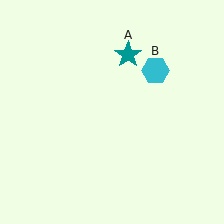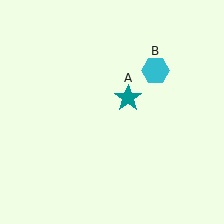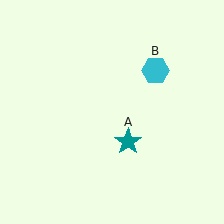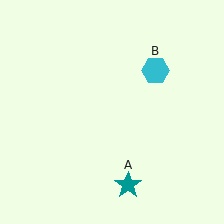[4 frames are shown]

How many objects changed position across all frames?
1 object changed position: teal star (object A).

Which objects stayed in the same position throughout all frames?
Cyan hexagon (object B) remained stationary.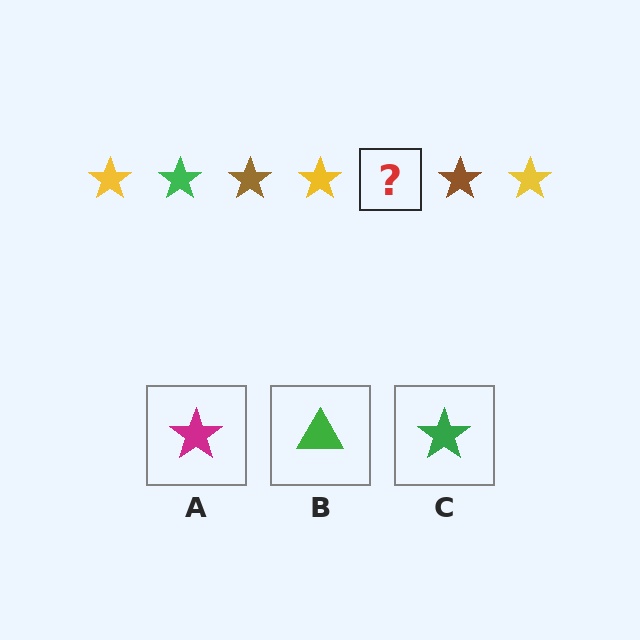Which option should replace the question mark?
Option C.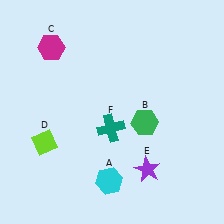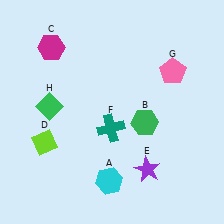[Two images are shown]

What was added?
A pink pentagon (G), a green diamond (H) were added in Image 2.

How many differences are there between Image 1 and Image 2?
There are 2 differences between the two images.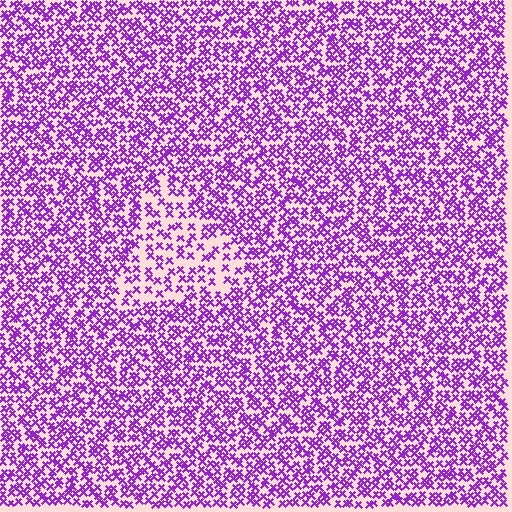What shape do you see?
I see a triangle.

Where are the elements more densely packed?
The elements are more densely packed outside the triangle boundary.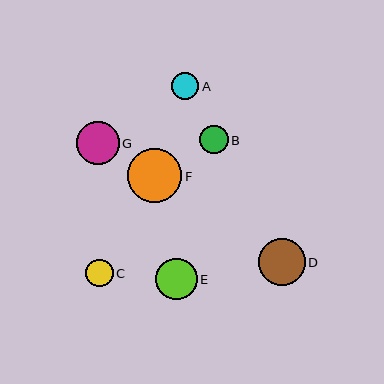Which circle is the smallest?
Circle A is the smallest with a size of approximately 27 pixels.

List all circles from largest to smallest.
From largest to smallest: F, D, G, E, B, C, A.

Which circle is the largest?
Circle F is the largest with a size of approximately 54 pixels.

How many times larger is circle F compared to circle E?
Circle F is approximately 1.3 times the size of circle E.